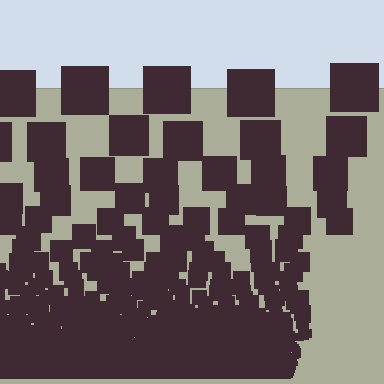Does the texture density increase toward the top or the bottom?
Density increases toward the bottom.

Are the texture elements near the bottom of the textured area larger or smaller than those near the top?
Smaller. The gradient is inverted — elements near the bottom are smaller and denser.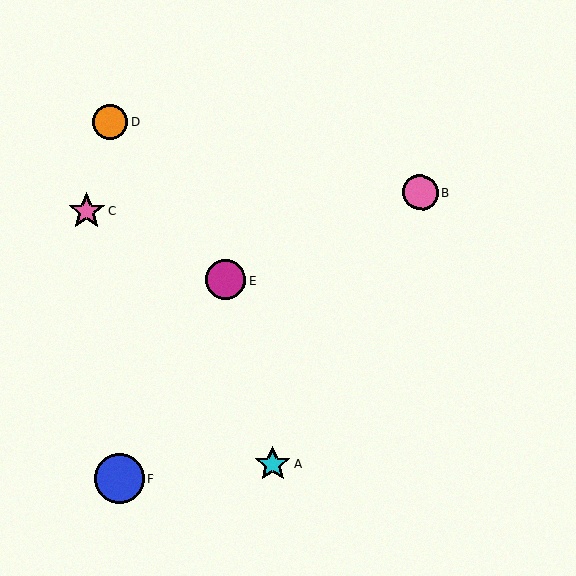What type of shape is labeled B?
Shape B is a pink circle.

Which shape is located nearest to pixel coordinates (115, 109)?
The orange circle (labeled D) at (110, 122) is nearest to that location.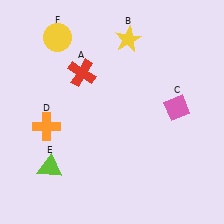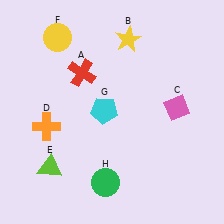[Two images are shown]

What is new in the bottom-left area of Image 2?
A green circle (H) was added in the bottom-left area of Image 2.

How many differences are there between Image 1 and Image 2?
There are 2 differences between the two images.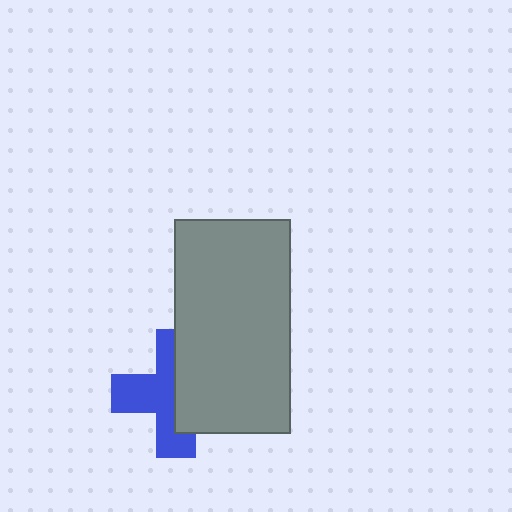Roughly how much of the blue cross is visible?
About half of it is visible (roughly 53%).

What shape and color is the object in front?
The object in front is a gray rectangle.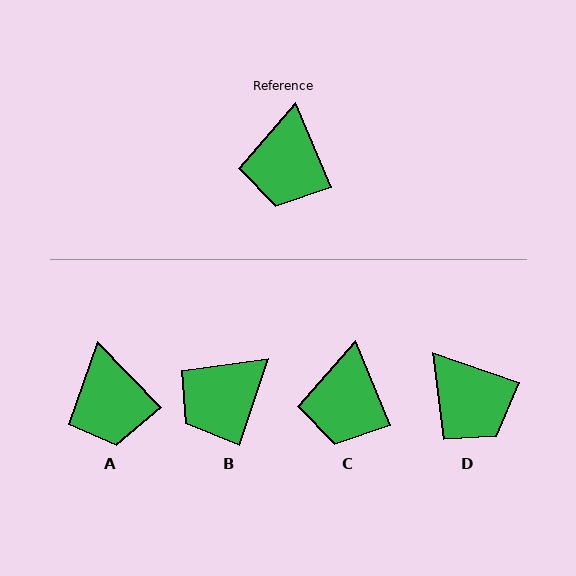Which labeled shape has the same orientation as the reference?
C.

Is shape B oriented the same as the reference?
No, it is off by about 41 degrees.